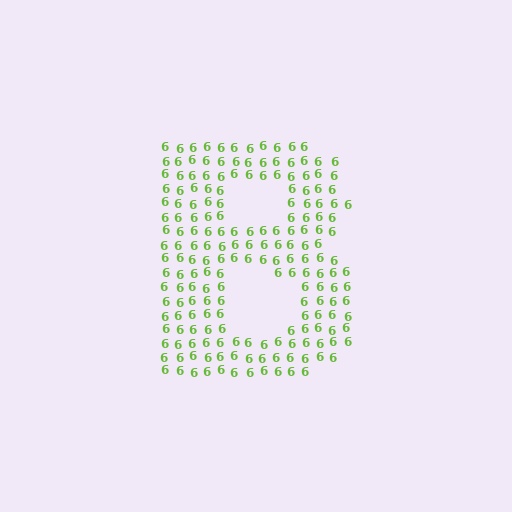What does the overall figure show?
The overall figure shows the letter B.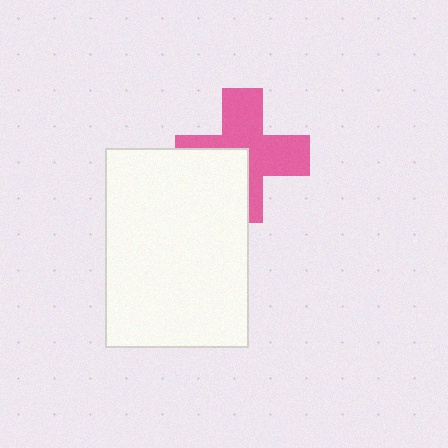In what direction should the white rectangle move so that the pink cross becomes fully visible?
The white rectangle should move toward the lower-left. That is the shortest direction to clear the overlap and leave the pink cross fully visible.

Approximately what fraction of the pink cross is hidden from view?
Roughly 36% of the pink cross is hidden behind the white rectangle.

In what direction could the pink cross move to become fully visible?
The pink cross could move toward the upper-right. That would shift it out from behind the white rectangle entirely.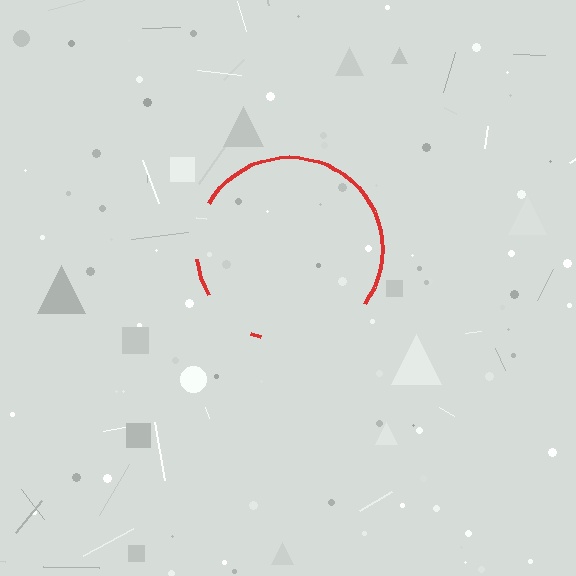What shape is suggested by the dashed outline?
The dashed outline suggests a circle.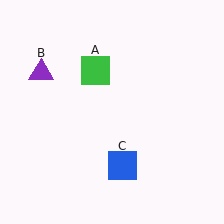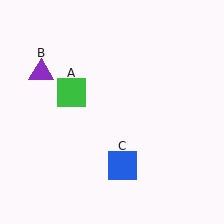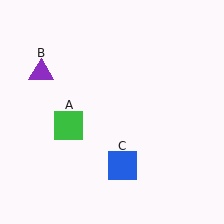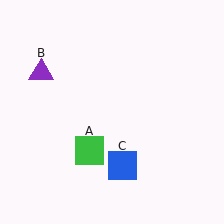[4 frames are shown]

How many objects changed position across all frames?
1 object changed position: green square (object A).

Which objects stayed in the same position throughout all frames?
Purple triangle (object B) and blue square (object C) remained stationary.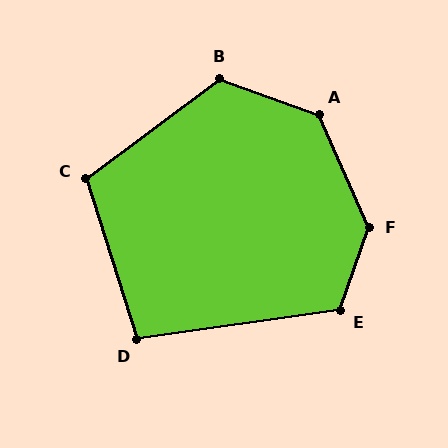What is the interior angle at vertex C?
Approximately 109 degrees (obtuse).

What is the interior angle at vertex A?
Approximately 133 degrees (obtuse).